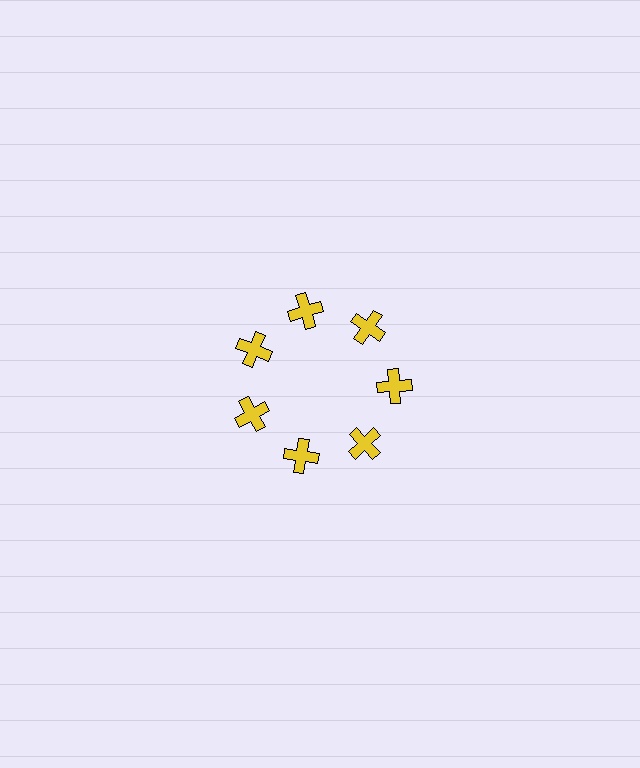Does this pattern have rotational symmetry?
Yes, this pattern has 7-fold rotational symmetry. It looks the same after rotating 51 degrees around the center.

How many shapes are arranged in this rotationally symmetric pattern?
There are 7 shapes, arranged in 7 groups of 1.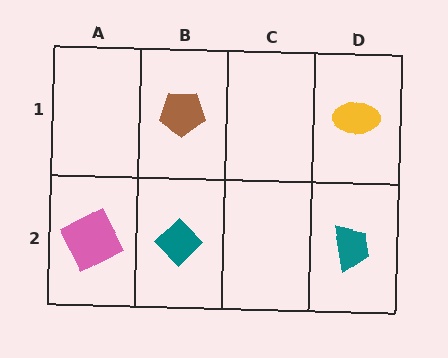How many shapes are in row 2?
3 shapes.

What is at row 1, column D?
A yellow ellipse.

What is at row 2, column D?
A teal trapezoid.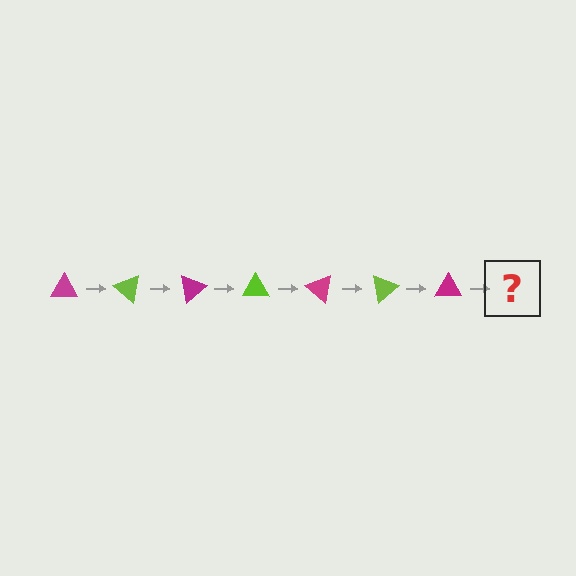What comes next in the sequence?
The next element should be a lime triangle, rotated 280 degrees from the start.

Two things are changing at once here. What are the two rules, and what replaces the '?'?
The two rules are that it rotates 40 degrees each step and the color cycles through magenta and lime. The '?' should be a lime triangle, rotated 280 degrees from the start.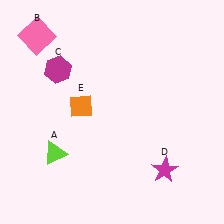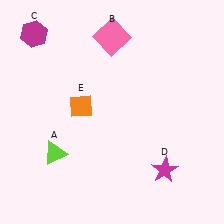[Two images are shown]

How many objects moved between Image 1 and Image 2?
2 objects moved between the two images.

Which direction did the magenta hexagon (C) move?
The magenta hexagon (C) moved up.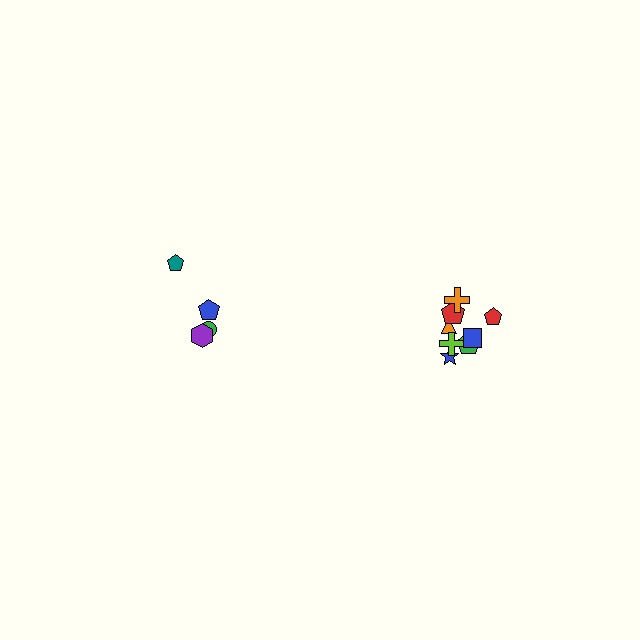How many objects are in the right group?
There are 8 objects.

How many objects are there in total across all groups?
There are 12 objects.